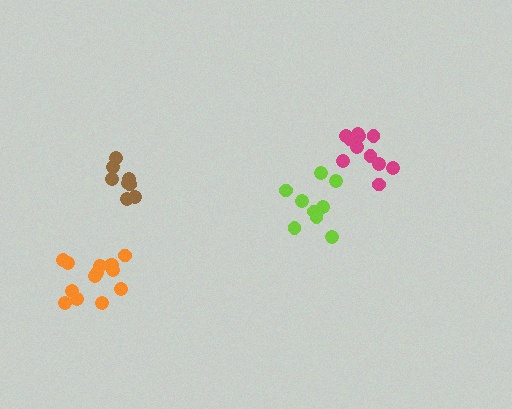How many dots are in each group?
Group 1: 8 dots, Group 2: 9 dots, Group 3: 11 dots, Group 4: 14 dots (42 total).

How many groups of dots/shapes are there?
There are 4 groups.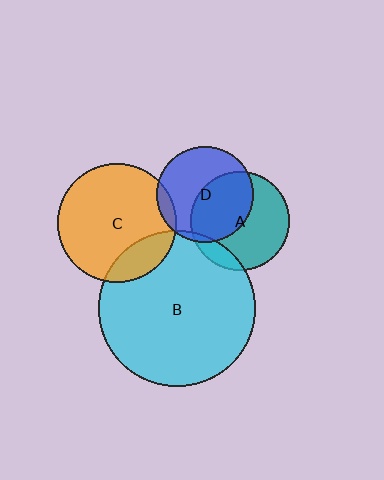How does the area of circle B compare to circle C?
Approximately 1.7 times.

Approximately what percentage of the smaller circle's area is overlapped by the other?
Approximately 20%.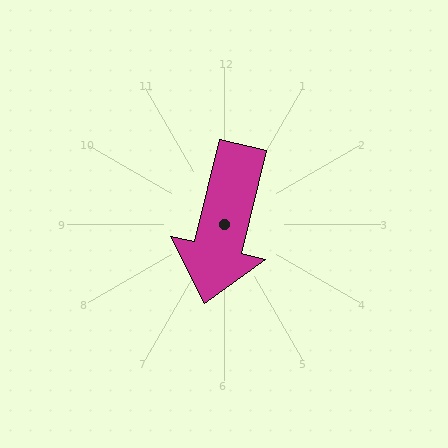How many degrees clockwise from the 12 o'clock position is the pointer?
Approximately 194 degrees.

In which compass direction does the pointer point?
South.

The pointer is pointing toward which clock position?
Roughly 6 o'clock.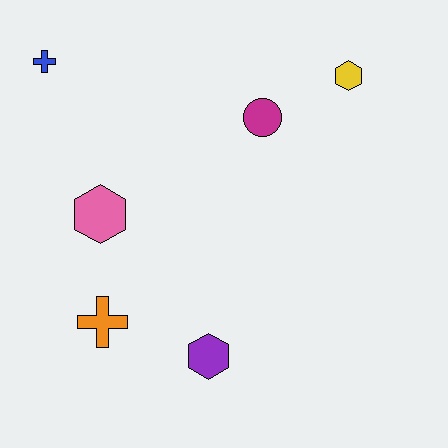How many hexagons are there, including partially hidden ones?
There are 3 hexagons.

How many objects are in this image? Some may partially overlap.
There are 6 objects.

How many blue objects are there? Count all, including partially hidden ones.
There is 1 blue object.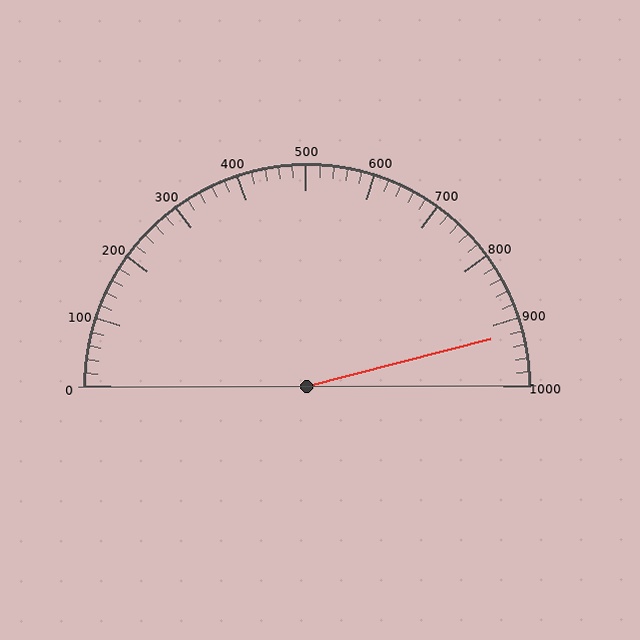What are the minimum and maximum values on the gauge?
The gauge ranges from 0 to 1000.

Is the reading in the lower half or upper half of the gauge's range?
The reading is in the upper half of the range (0 to 1000).